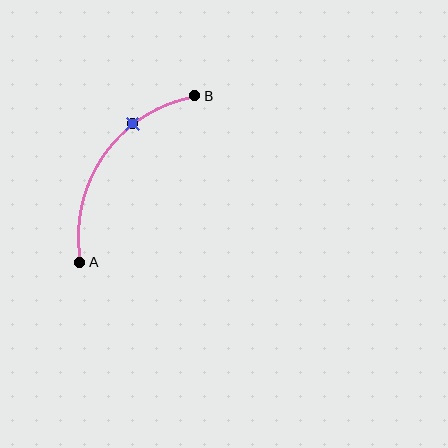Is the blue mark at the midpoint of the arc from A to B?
No. The blue mark lies on the arc but is closer to endpoint B. The arc midpoint would be at the point on the curve equidistant along the arc from both A and B.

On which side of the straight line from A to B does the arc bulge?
The arc bulges above and to the left of the straight line connecting A and B.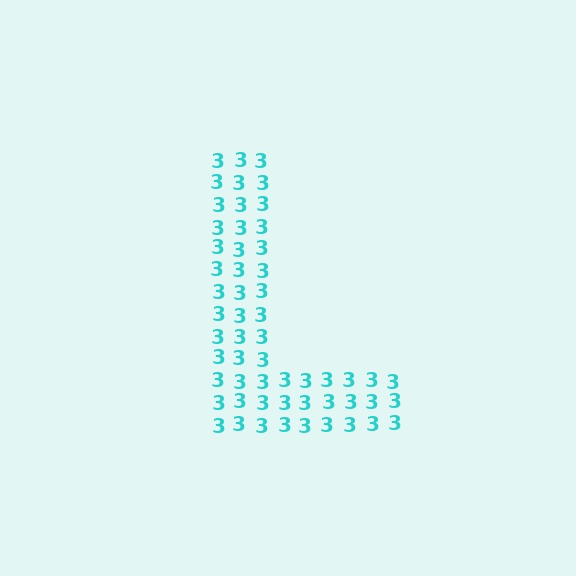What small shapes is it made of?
It is made of small digit 3's.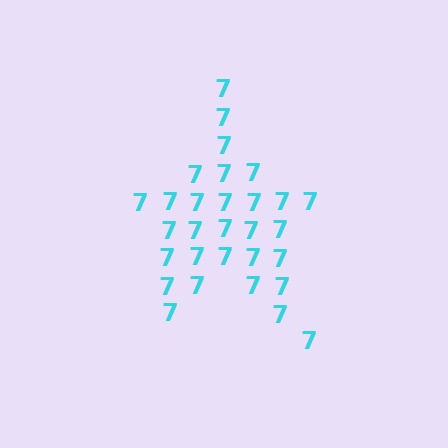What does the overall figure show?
The overall figure shows a star.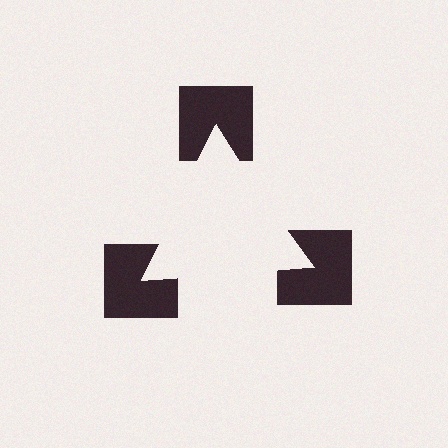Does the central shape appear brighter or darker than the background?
It typically appears slightly brighter than the background, even though no actual brightness change is drawn.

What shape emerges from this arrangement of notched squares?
An illusory triangle — its edges are inferred from the aligned wedge cuts in the notched squares, not physically drawn.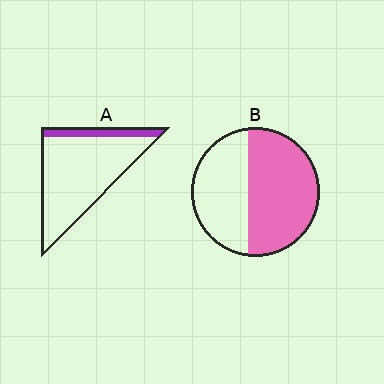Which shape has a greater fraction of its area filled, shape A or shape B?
Shape B.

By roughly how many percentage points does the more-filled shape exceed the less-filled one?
By roughly 45 percentage points (B over A).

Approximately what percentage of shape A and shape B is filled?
A is approximately 15% and B is approximately 55%.